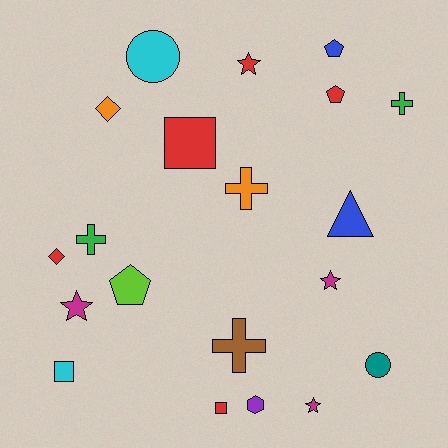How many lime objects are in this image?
There is 1 lime object.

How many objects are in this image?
There are 20 objects.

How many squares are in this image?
There are 3 squares.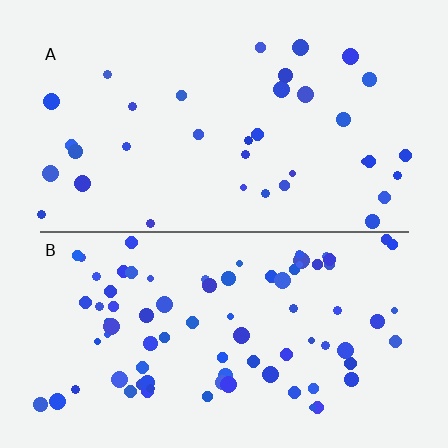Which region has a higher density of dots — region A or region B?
B (the bottom).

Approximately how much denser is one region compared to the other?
Approximately 2.3× — region B over region A.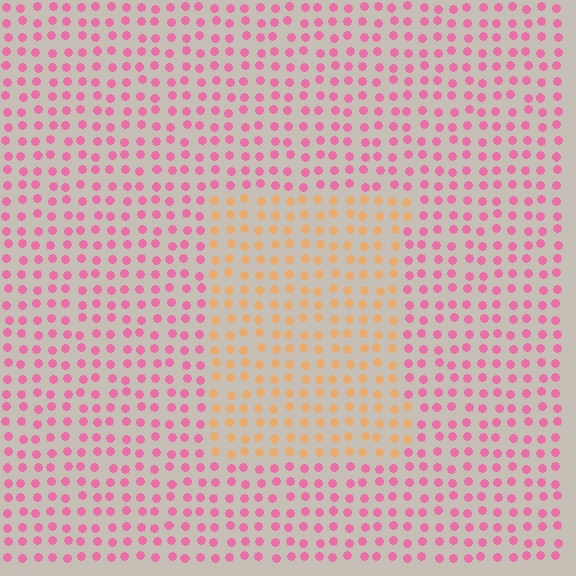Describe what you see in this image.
The image is filled with small pink elements in a uniform arrangement. A rectangle-shaped region is visible where the elements are tinted to a slightly different hue, forming a subtle color boundary.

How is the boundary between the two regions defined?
The boundary is defined purely by a slight shift in hue (about 57 degrees). Spacing, size, and orientation are identical on both sides.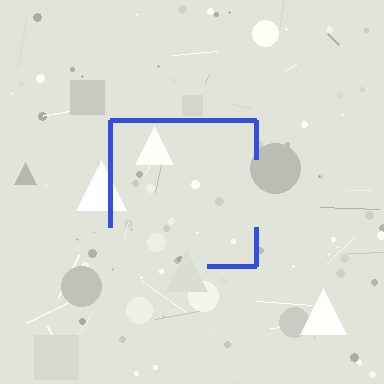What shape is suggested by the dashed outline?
The dashed outline suggests a square.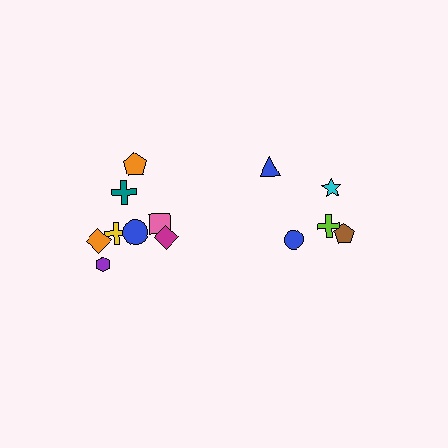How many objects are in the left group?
There are 8 objects.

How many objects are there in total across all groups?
There are 13 objects.